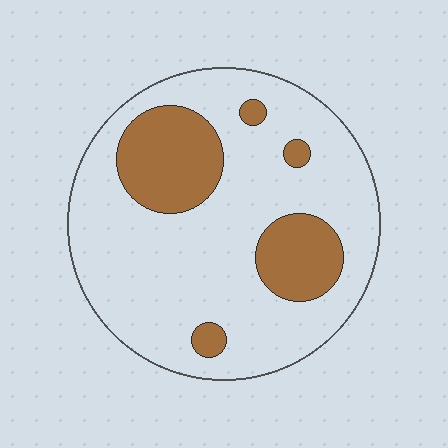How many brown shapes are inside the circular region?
5.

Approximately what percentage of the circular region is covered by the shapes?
Approximately 25%.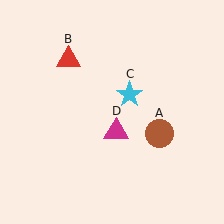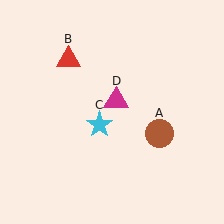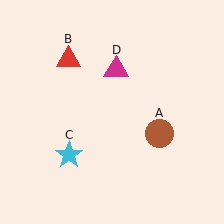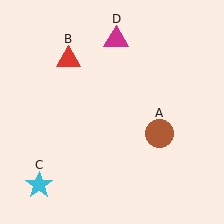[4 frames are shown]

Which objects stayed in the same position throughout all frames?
Brown circle (object A) and red triangle (object B) remained stationary.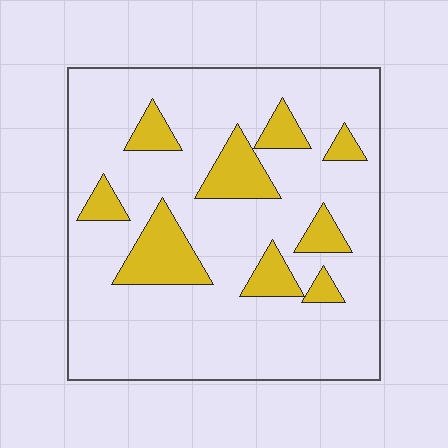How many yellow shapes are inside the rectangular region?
9.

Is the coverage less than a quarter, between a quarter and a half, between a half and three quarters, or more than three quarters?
Less than a quarter.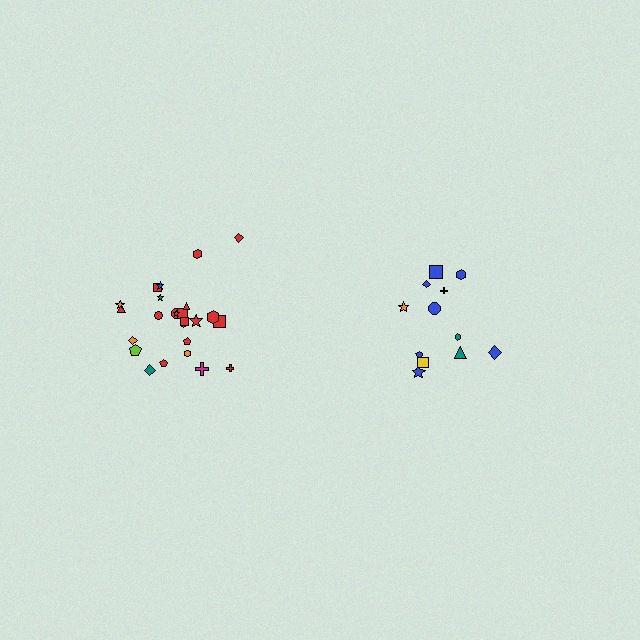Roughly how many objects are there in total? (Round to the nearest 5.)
Roughly 35 objects in total.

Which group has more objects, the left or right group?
The left group.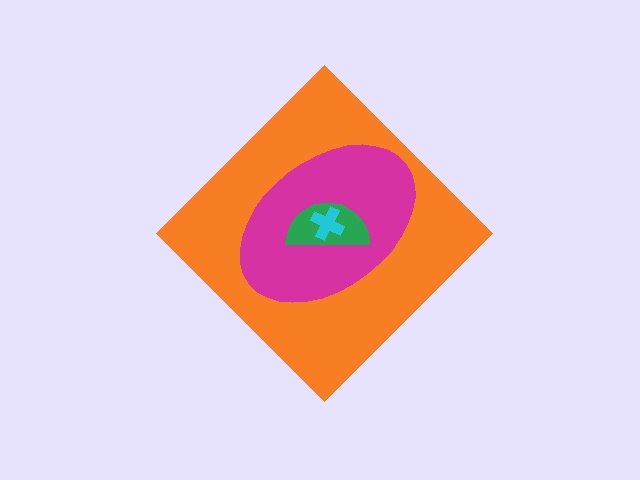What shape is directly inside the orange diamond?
The magenta ellipse.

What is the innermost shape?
The cyan cross.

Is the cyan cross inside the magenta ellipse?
Yes.